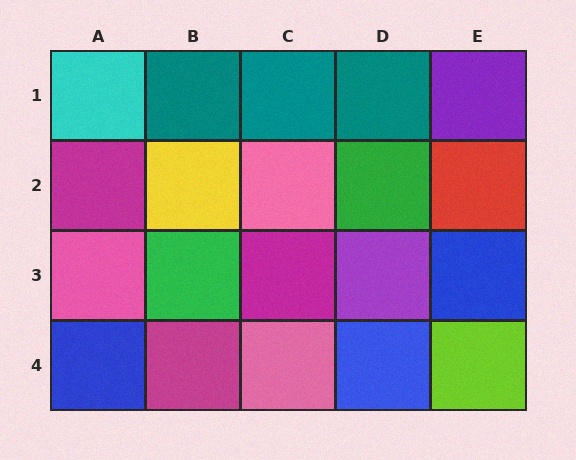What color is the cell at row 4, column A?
Blue.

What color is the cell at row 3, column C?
Magenta.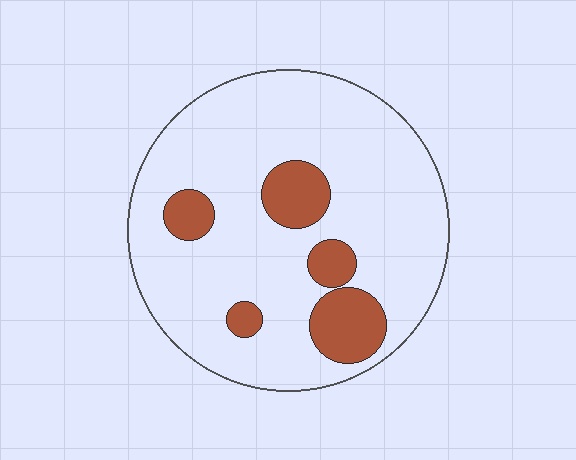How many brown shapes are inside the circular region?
5.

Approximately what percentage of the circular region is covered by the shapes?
Approximately 15%.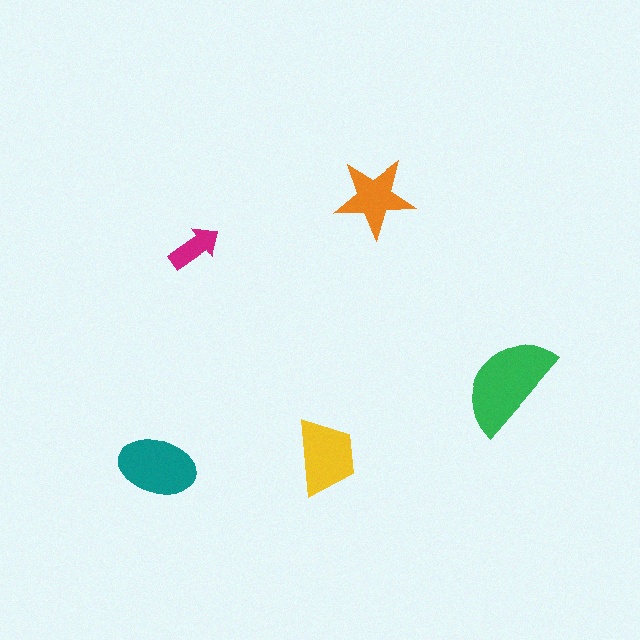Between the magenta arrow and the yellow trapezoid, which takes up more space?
The yellow trapezoid.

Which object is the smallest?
The magenta arrow.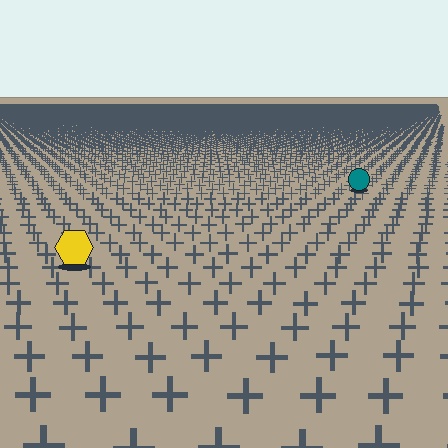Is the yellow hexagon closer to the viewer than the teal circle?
Yes. The yellow hexagon is closer — you can tell from the texture gradient: the ground texture is coarser near it.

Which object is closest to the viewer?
The yellow hexagon is closest. The texture marks near it are larger and more spread out.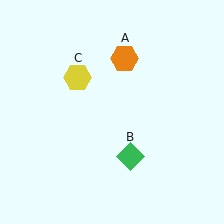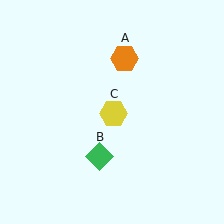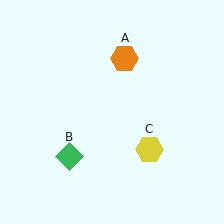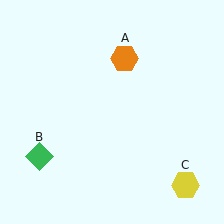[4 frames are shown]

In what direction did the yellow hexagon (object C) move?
The yellow hexagon (object C) moved down and to the right.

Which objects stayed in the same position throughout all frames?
Orange hexagon (object A) remained stationary.